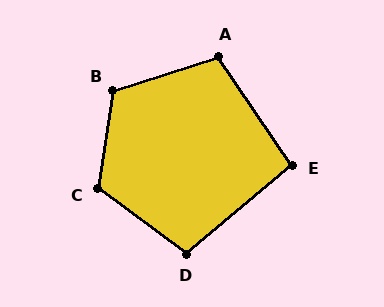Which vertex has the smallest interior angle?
E, at approximately 96 degrees.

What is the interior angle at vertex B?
Approximately 117 degrees (obtuse).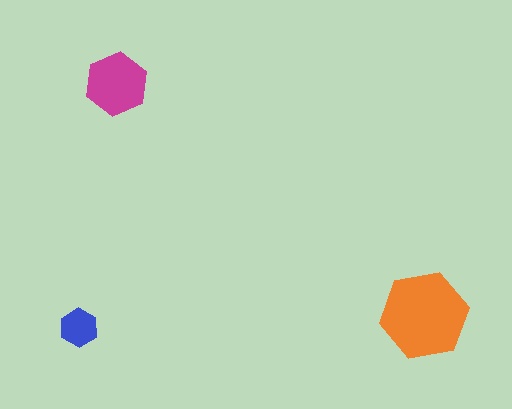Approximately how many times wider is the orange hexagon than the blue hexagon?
About 2.5 times wider.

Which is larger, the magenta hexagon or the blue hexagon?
The magenta one.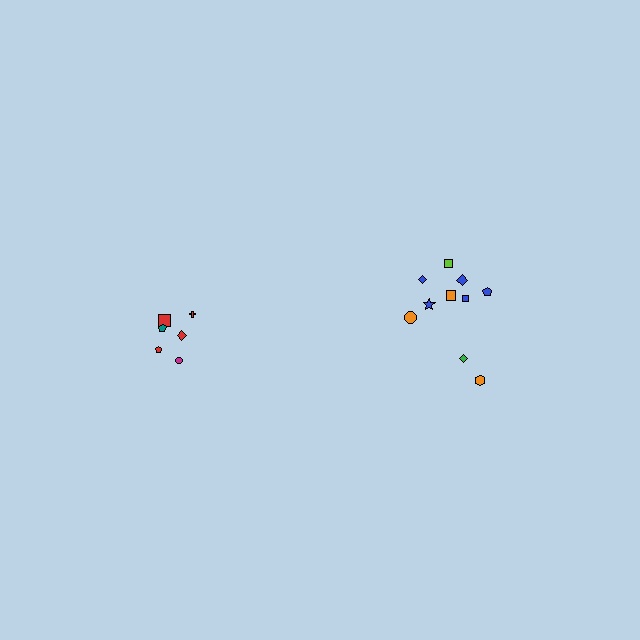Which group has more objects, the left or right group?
The right group.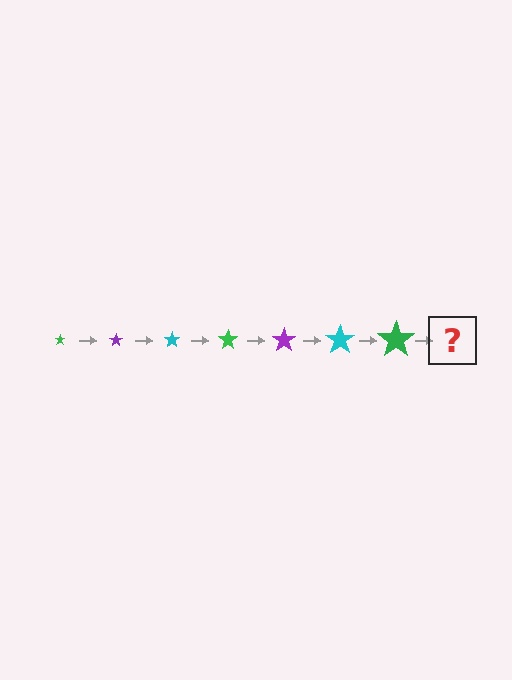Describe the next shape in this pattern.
It should be a purple star, larger than the previous one.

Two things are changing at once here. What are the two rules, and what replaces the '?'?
The two rules are that the star grows larger each step and the color cycles through green, purple, and cyan. The '?' should be a purple star, larger than the previous one.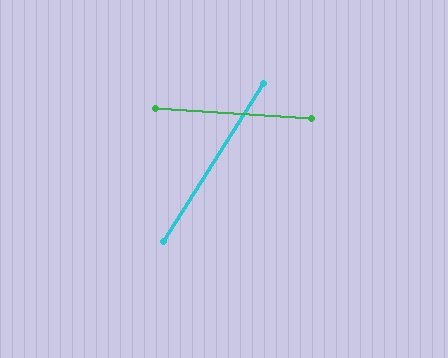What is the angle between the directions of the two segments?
Approximately 61 degrees.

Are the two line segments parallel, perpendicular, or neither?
Neither parallel nor perpendicular — they differ by about 61°.